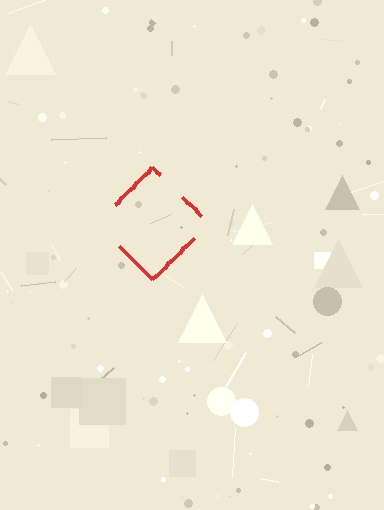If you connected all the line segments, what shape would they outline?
They would outline a diamond.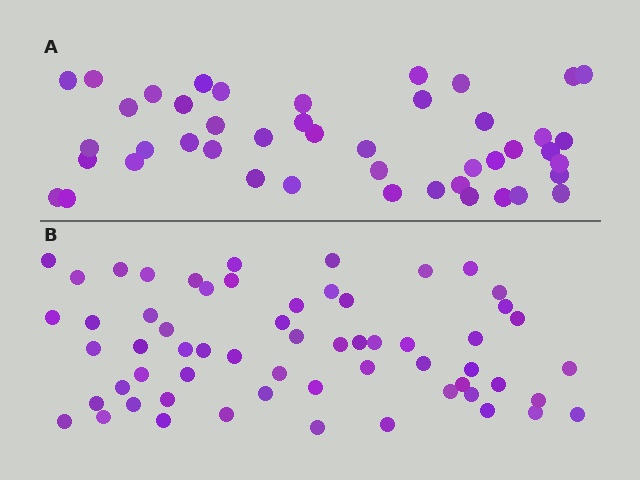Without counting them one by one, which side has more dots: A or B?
Region B (the bottom region) has more dots.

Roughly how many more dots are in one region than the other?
Region B has approximately 15 more dots than region A.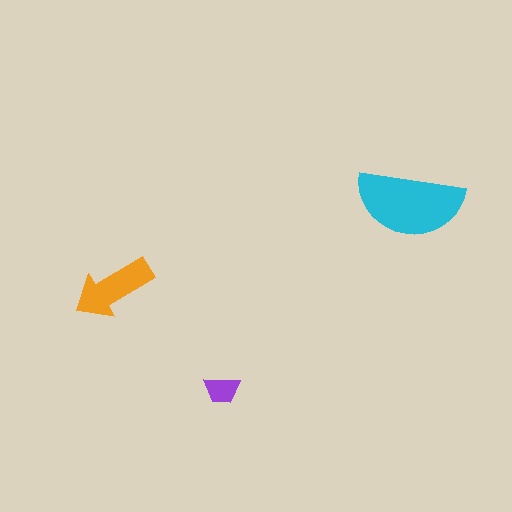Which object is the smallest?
The purple trapezoid.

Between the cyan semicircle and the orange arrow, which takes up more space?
The cyan semicircle.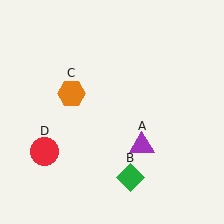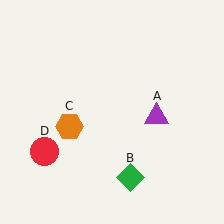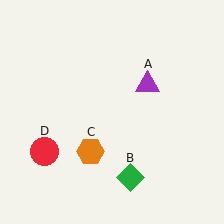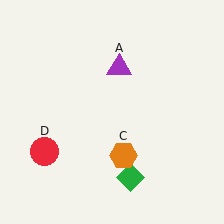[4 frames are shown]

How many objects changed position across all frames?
2 objects changed position: purple triangle (object A), orange hexagon (object C).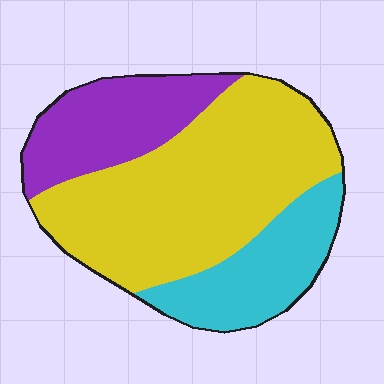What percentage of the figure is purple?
Purple takes up between a sixth and a third of the figure.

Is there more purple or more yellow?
Yellow.